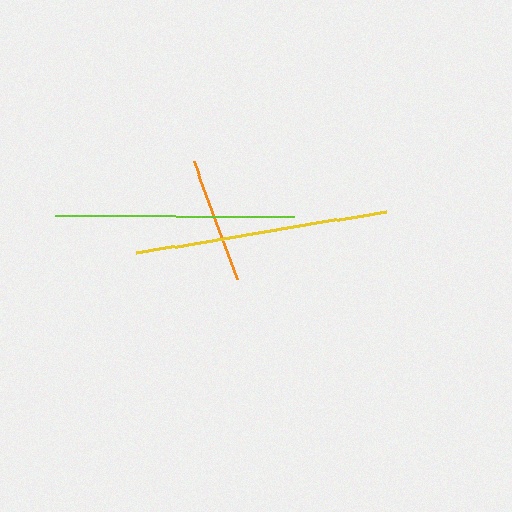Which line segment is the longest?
The yellow line is the longest at approximately 253 pixels.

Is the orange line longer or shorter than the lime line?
The lime line is longer than the orange line.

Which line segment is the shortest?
The orange line is the shortest at approximately 126 pixels.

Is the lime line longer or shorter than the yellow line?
The yellow line is longer than the lime line.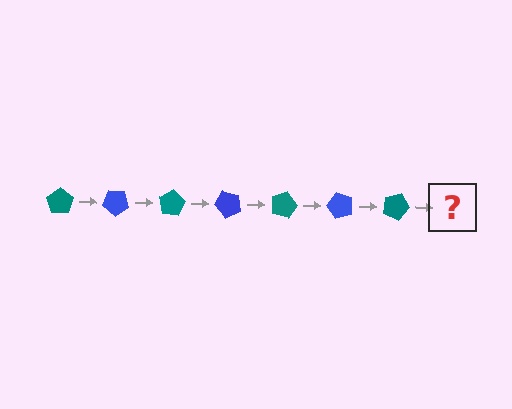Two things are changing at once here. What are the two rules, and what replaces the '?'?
The two rules are that it rotates 40 degrees each step and the color cycles through teal and blue. The '?' should be a blue pentagon, rotated 280 degrees from the start.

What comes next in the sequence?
The next element should be a blue pentagon, rotated 280 degrees from the start.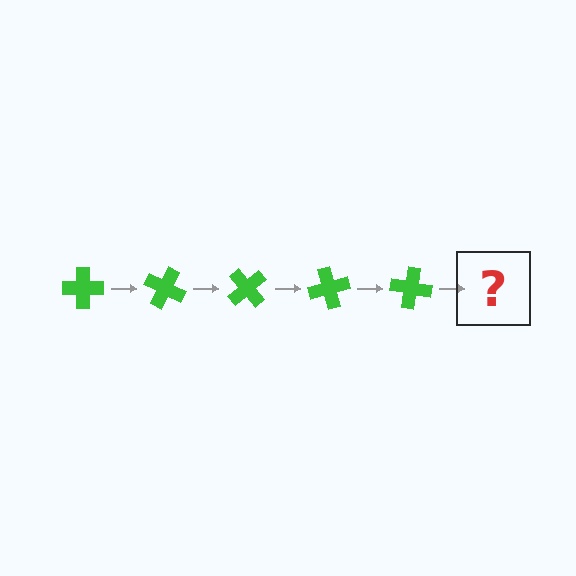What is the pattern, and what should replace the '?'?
The pattern is that the cross rotates 25 degrees each step. The '?' should be a green cross rotated 125 degrees.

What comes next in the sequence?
The next element should be a green cross rotated 125 degrees.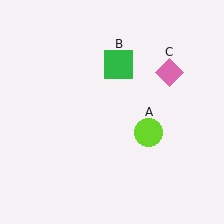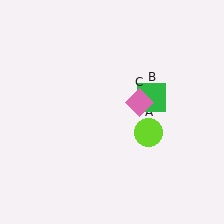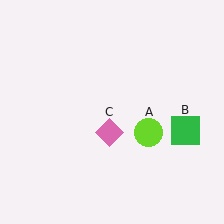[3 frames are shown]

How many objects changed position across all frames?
2 objects changed position: green square (object B), pink diamond (object C).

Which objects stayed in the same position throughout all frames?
Lime circle (object A) remained stationary.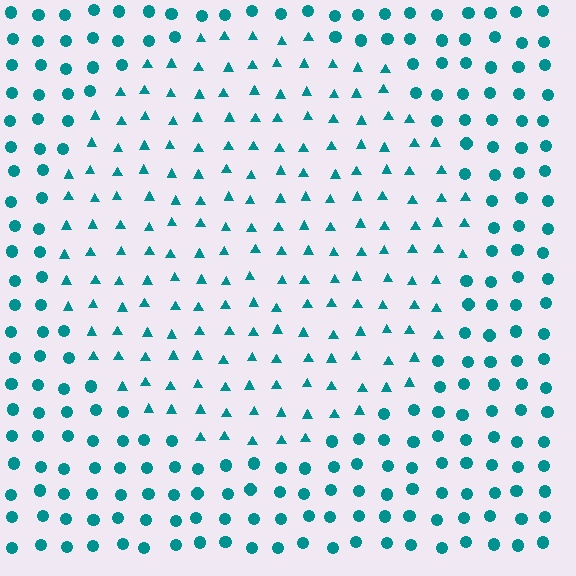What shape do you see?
I see a circle.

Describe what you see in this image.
The image is filled with small teal elements arranged in a uniform grid. A circle-shaped region contains triangles, while the surrounding area contains circles. The boundary is defined purely by the change in element shape.